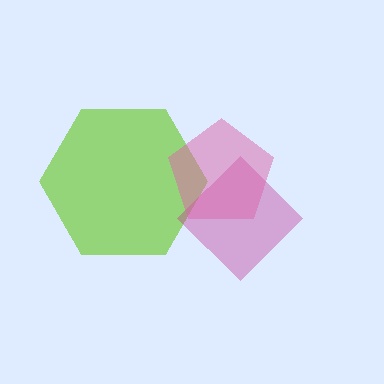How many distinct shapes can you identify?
There are 3 distinct shapes: a lime hexagon, a magenta diamond, a pink pentagon.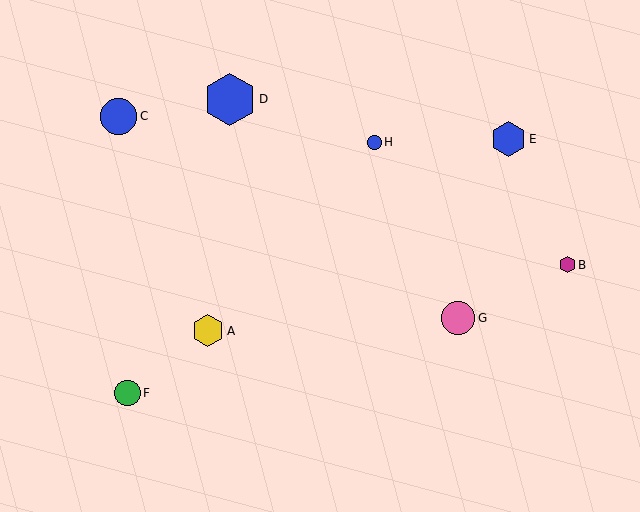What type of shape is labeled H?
Shape H is a blue circle.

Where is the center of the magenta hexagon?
The center of the magenta hexagon is at (567, 265).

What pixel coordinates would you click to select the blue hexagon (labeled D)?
Click at (230, 99) to select the blue hexagon D.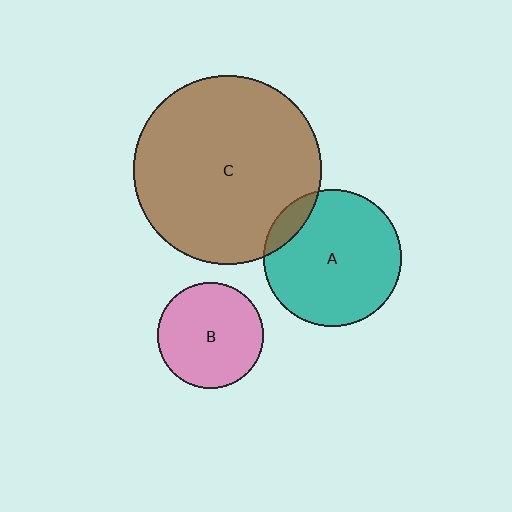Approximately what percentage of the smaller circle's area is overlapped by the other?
Approximately 10%.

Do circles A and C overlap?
Yes.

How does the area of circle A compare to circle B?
Approximately 1.7 times.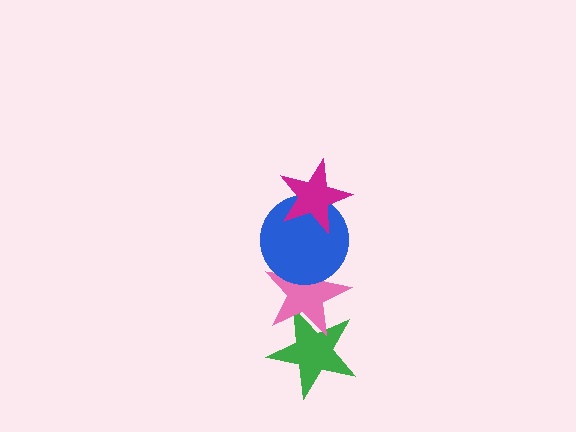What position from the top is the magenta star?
The magenta star is 1st from the top.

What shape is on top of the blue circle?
The magenta star is on top of the blue circle.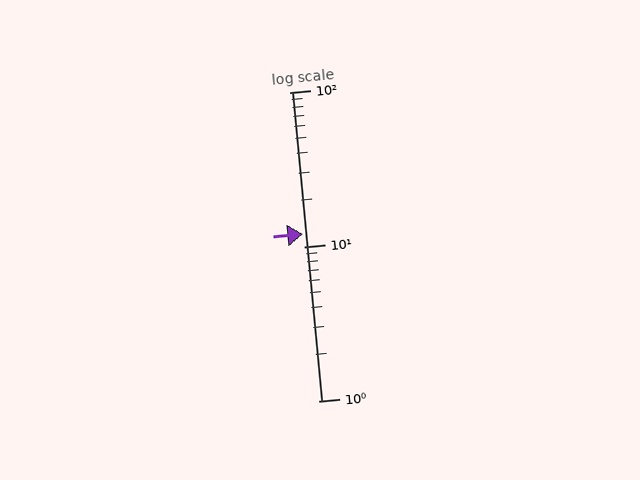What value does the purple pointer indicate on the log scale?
The pointer indicates approximately 12.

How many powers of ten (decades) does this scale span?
The scale spans 2 decades, from 1 to 100.